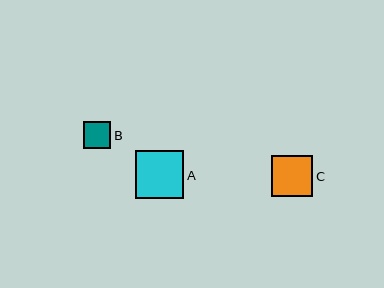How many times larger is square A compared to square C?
Square A is approximately 1.2 times the size of square C.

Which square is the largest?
Square A is the largest with a size of approximately 48 pixels.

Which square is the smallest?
Square B is the smallest with a size of approximately 27 pixels.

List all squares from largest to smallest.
From largest to smallest: A, C, B.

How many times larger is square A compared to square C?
Square A is approximately 1.2 times the size of square C.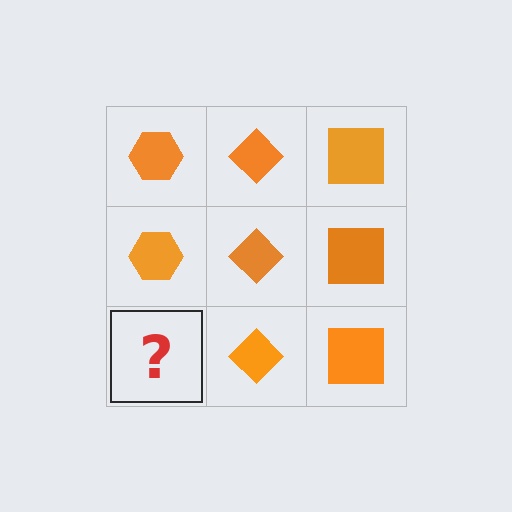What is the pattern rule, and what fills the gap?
The rule is that each column has a consistent shape. The gap should be filled with an orange hexagon.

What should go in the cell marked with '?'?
The missing cell should contain an orange hexagon.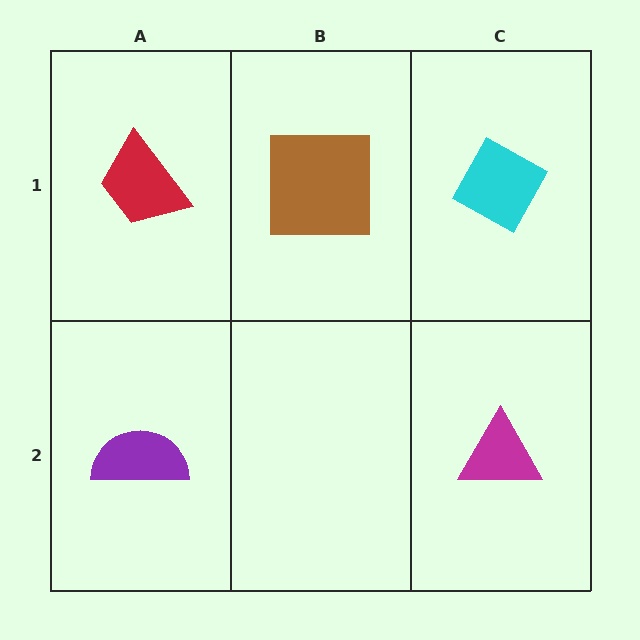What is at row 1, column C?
A cyan diamond.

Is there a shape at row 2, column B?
No, that cell is empty.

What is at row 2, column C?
A magenta triangle.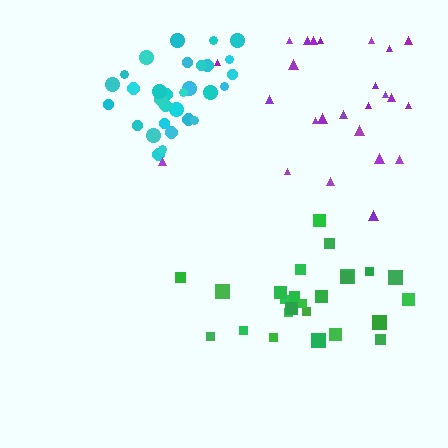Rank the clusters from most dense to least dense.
cyan, green, purple.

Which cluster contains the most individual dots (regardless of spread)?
Cyan (31).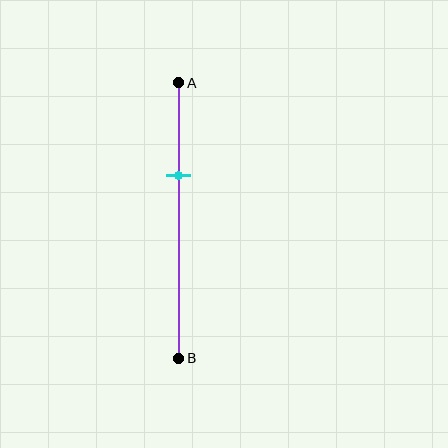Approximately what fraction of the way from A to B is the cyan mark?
The cyan mark is approximately 35% of the way from A to B.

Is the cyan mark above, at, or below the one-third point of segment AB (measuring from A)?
The cyan mark is approximately at the one-third point of segment AB.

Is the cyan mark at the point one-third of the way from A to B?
Yes, the mark is approximately at the one-third point.